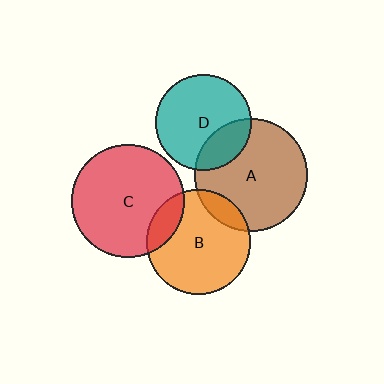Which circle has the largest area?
Circle C (red).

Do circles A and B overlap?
Yes.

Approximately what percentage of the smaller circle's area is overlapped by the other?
Approximately 15%.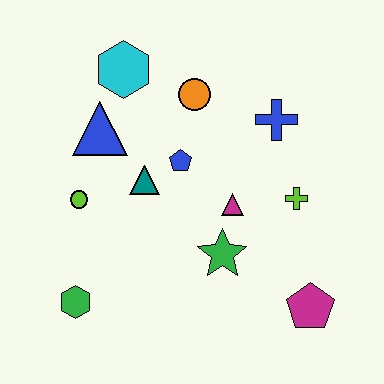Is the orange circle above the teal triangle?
Yes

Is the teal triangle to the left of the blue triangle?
No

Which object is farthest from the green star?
The cyan hexagon is farthest from the green star.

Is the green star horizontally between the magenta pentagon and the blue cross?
No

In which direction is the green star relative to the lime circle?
The green star is to the right of the lime circle.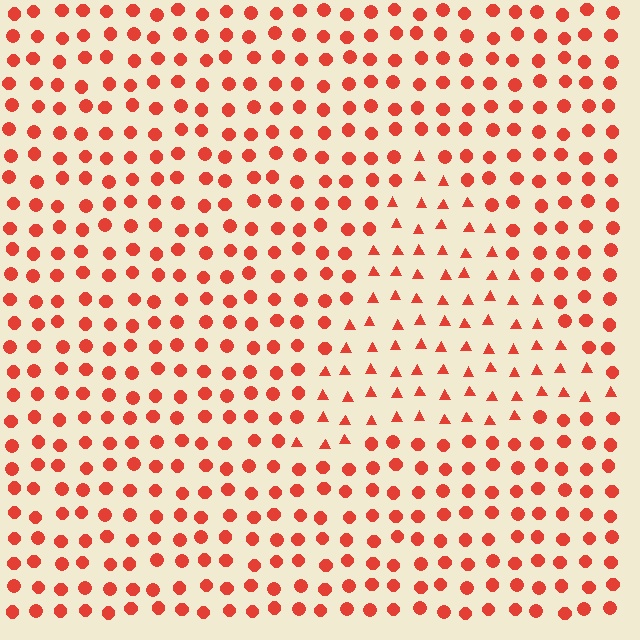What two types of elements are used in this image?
The image uses triangles inside the triangle region and circles outside it.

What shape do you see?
I see a triangle.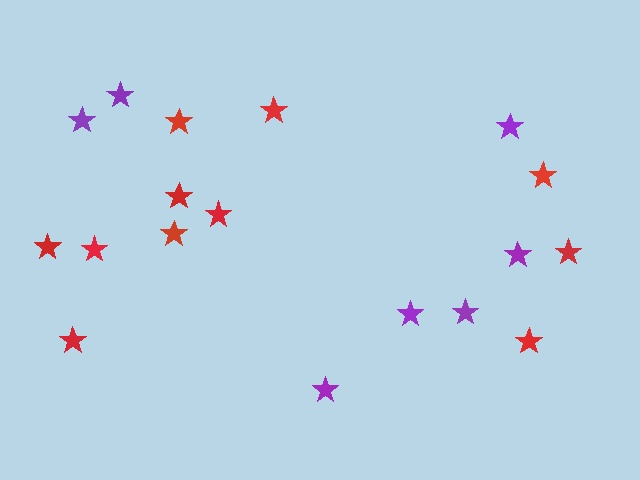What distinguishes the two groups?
There are 2 groups: one group of red stars (11) and one group of purple stars (7).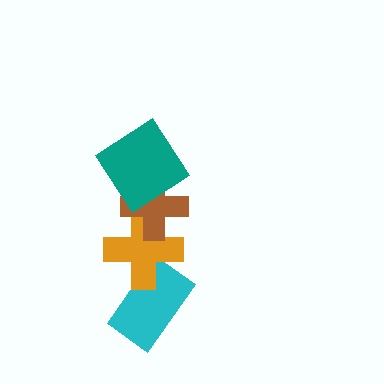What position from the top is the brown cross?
The brown cross is 2nd from the top.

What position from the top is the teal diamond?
The teal diamond is 1st from the top.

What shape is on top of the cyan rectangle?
The orange cross is on top of the cyan rectangle.